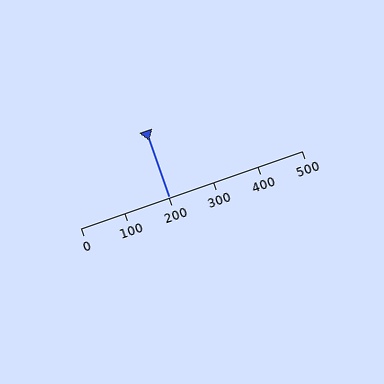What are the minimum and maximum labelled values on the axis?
The axis runs from 0 to 500.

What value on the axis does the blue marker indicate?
The marker indicates approximately 200.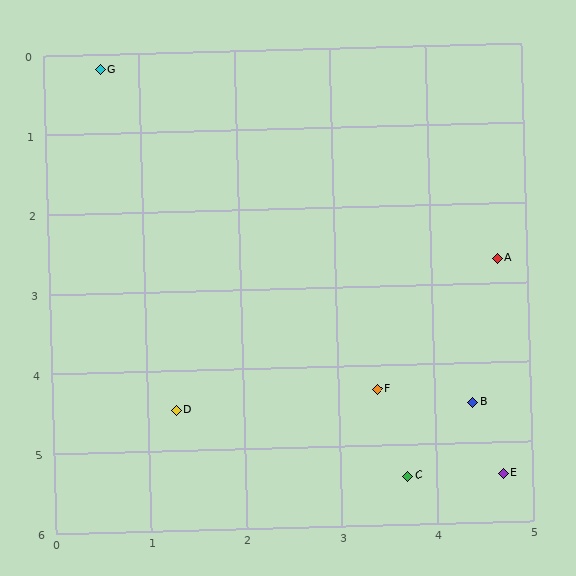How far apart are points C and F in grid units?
Points C and F are about 1.1 grid units apart.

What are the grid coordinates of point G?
Point G is at approximately (0.6, 0.2).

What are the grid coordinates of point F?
Point F is at approximately (3.4, 4.3).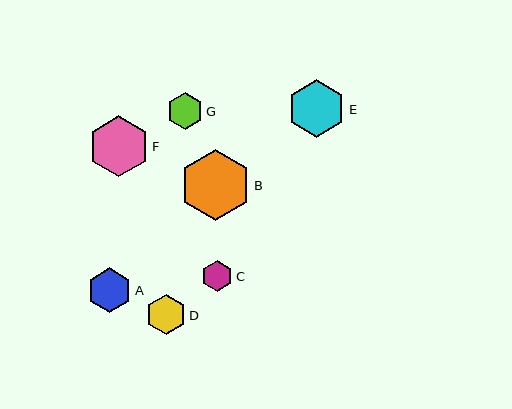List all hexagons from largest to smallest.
From largest to smallest: B, F, E, A, D, G, C.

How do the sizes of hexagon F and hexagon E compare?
Hexagon F and hexagon E are approximately the same size.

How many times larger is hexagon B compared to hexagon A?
Hexagon B is approximately 1.6 times the size of hexagon A.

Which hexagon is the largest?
Hexagon B is the largest with a size of approximately 72 pixels.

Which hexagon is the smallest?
Hexagon C is the smallest with a size of approximately 31 pixels.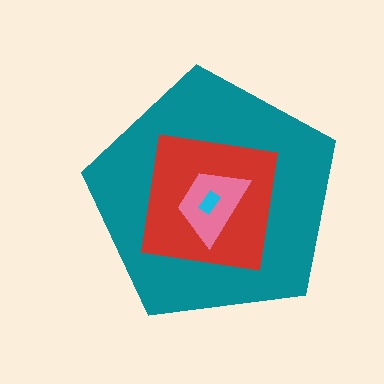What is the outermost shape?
The teal pentagon.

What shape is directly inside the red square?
The pink trapezoid.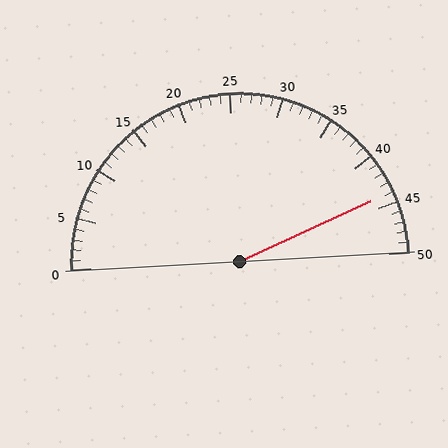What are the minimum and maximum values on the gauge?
The gauge ranges from 0 to 50.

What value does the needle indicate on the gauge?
The needle indicates approximately 44.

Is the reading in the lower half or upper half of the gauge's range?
The reading is in the upper half of the range (0 to 50).